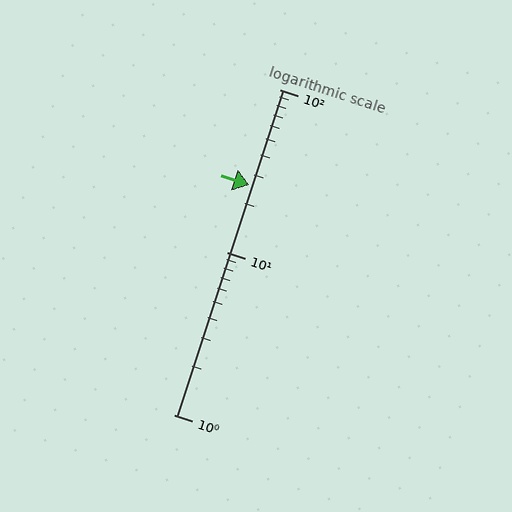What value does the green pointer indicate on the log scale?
The pointer indicates approximately 26.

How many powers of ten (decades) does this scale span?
The scale spans 2 decades, from 1 to 100.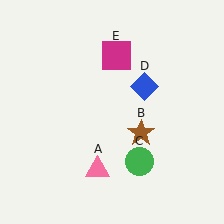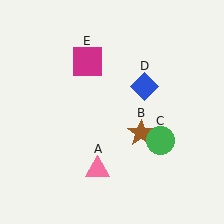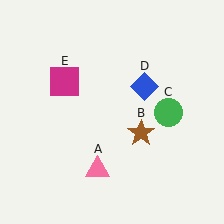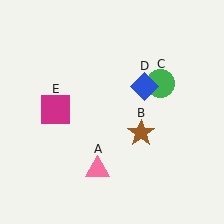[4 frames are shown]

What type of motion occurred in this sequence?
The green circle (object C), magenta square (object E) rotated counterclockwise around the center of the scene.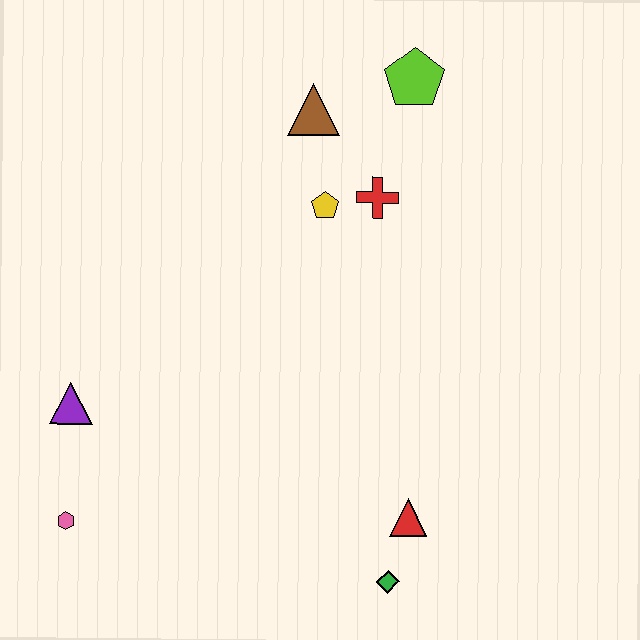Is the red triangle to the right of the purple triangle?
Yes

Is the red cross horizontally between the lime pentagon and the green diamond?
No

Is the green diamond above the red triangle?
No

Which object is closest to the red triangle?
The green diamond is closest to the red triangle.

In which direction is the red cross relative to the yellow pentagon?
The red cross is to the right of the yellow pentagon.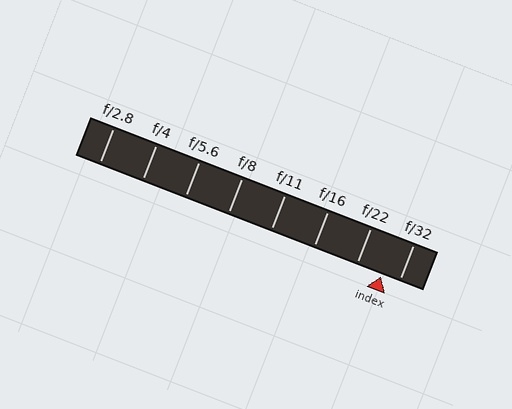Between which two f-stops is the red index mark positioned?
The index mark is between f/22 and f/32.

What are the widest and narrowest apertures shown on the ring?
The widest aperture shown is f/2.8 and the narrowest is f/32.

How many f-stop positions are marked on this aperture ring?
There are 8 f-stop positions marked.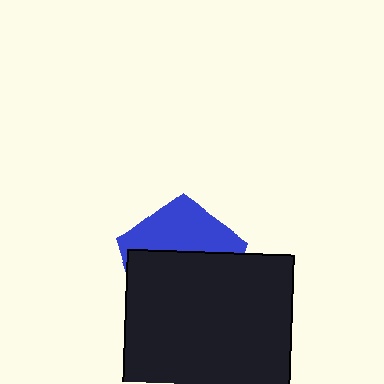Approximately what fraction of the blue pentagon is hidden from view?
Roughly 60% of the blue pentagon is hidden behind the black rectangle.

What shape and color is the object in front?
The object in front is a black rectangle.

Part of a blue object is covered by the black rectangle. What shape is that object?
It is a pentagon.